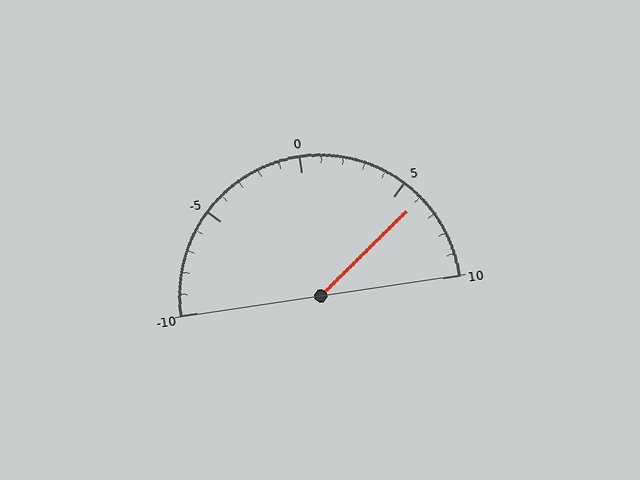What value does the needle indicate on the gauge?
The needle indicates approximately 6.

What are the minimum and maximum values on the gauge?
The gauge ranges from -10 to 10.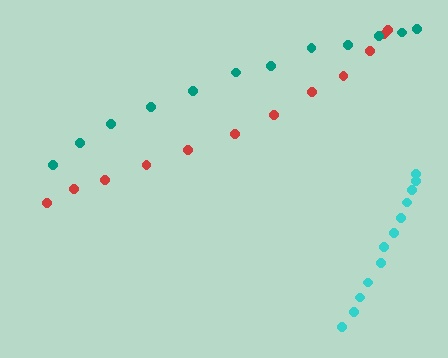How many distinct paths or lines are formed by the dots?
There are 3 distinct paths.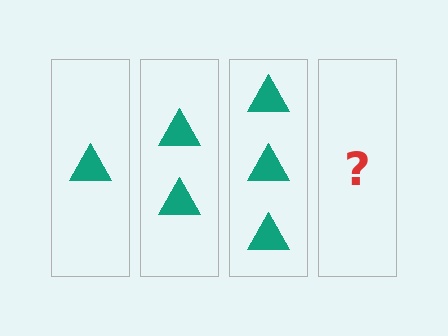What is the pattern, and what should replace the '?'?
The pattern is that each step adds one more triangle. The '?' should be 4 triangles.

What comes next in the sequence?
The next element should be 4 triangles.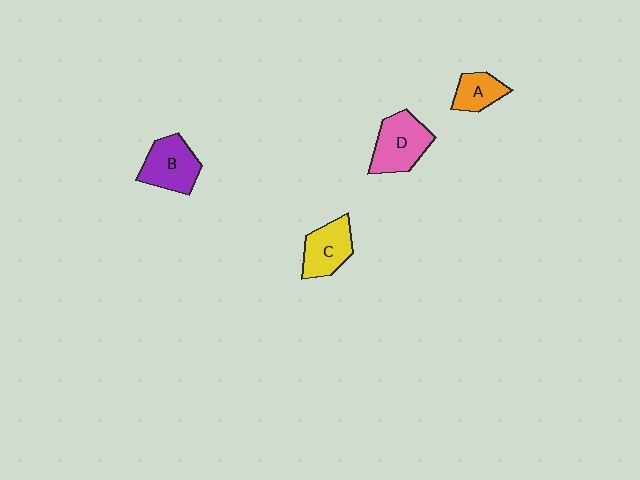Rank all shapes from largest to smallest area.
From largest to smallest: D (pink), B (purple), C (yellow), A (orange).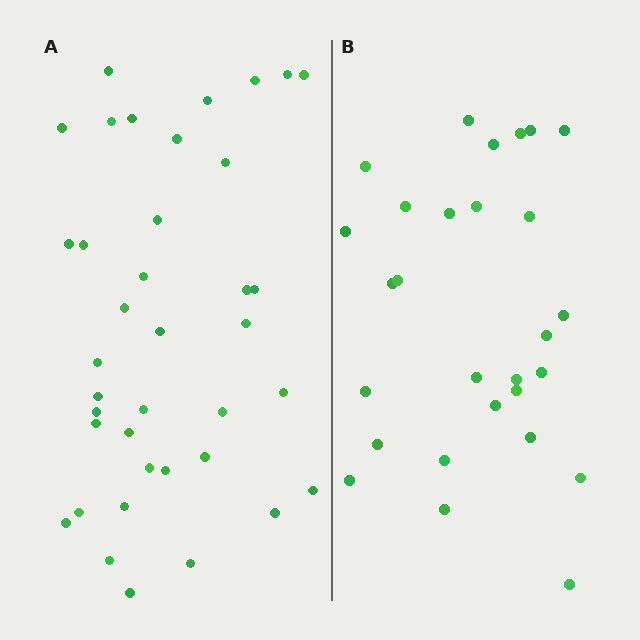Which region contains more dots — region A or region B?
Region A (the left region) has more dots.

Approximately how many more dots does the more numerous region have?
Region A has roughly 10 or so more dots than region B.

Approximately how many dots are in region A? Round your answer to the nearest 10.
About 40 dots. (The exact count is 38, which rounds to 40.)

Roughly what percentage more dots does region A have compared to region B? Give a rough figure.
About 35% more.